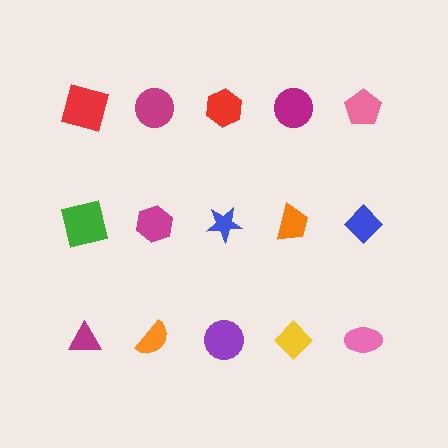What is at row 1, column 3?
A red hexagon.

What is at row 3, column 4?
A yellow diamond.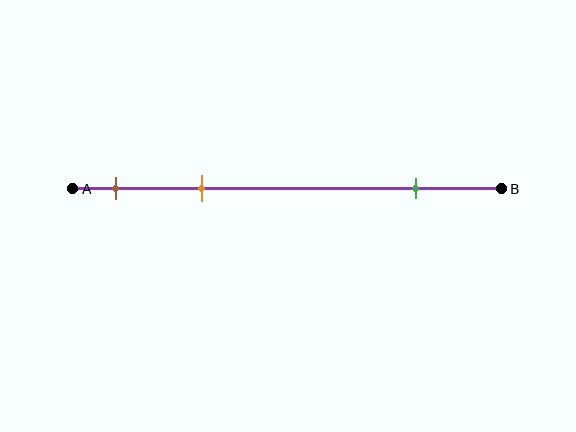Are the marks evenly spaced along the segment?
No, the marks are not evenly spaced.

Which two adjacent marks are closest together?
The brown and orange marks are the closest adjacent pair.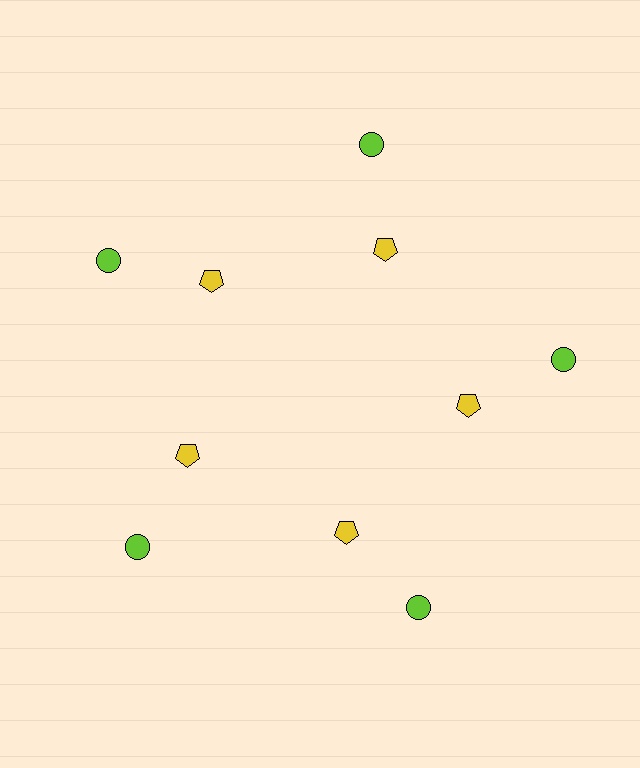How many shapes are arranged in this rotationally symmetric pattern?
There are 10 shapes, arranged in 5 groups of 2.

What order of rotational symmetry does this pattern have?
This pattern has 5-fold rotational symmetry.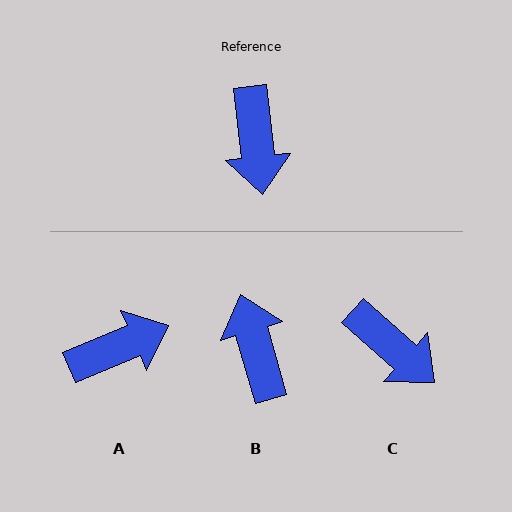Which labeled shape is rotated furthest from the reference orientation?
B, about 170 degrees away.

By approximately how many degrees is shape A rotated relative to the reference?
Approximately 107 degrees counter-clockwise.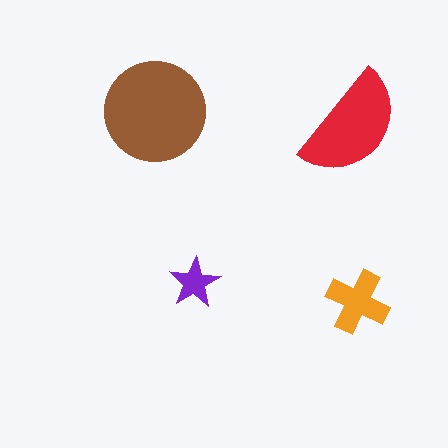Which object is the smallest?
The purple star.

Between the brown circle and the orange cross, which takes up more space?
The brown circle.